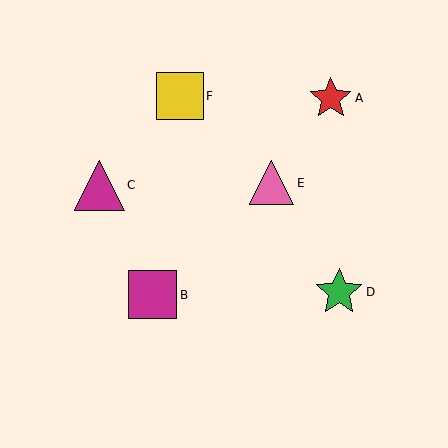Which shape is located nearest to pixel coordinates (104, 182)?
The magenta triangle (labeled C) at (99, 185) is nearest to that location.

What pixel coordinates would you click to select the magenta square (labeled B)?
Click at (153, 295) to select the magenta square B.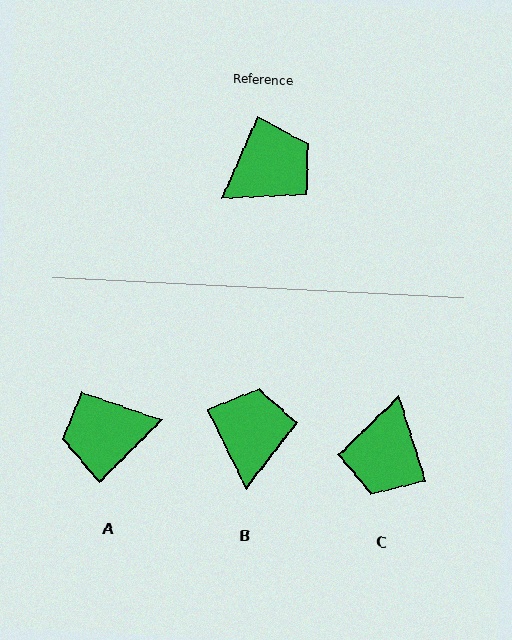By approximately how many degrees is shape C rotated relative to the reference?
Approximately 139 degrees clockwise.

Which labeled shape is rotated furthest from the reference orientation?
A, about 158 degrees away.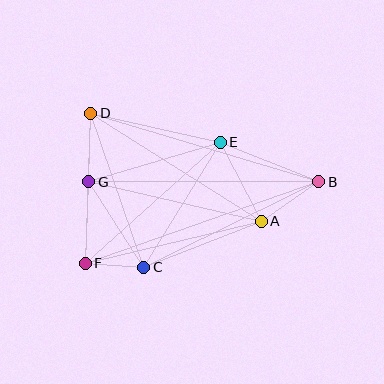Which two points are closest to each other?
Points C and F are closest to each other.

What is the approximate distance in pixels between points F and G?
The distance between F and G is approximately 82 pixels.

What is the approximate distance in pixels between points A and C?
The distance between A and C is approximately 126 pixels.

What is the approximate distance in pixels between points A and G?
The distance between A and G is approximately 177 pixels.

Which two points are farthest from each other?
Points B and F are farthest from each other.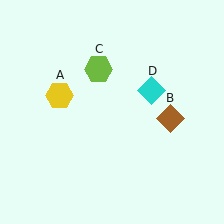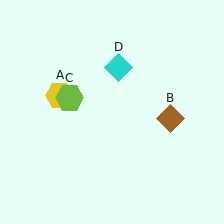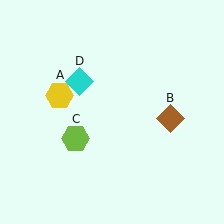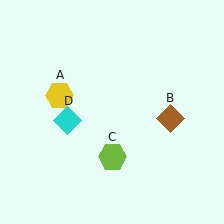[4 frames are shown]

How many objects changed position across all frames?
2 objects changed position: lime hexagon (object C), cyan diamond (object D).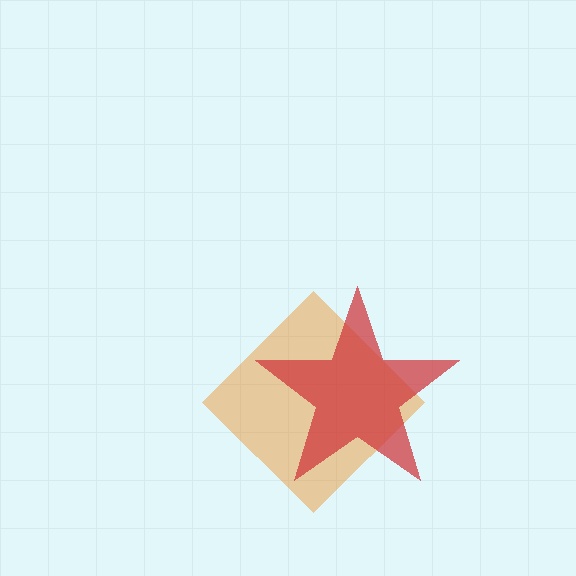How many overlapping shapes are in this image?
There are 2 overlapping shapes in the image.